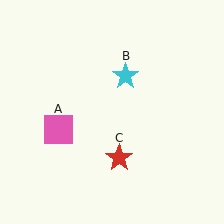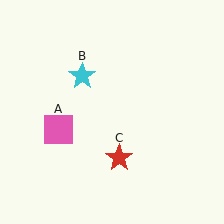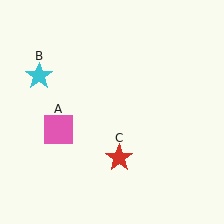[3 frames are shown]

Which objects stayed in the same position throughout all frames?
Pink square (object A) and red star (object C) remained stationary.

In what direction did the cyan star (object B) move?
The cyan star (object B) moved left.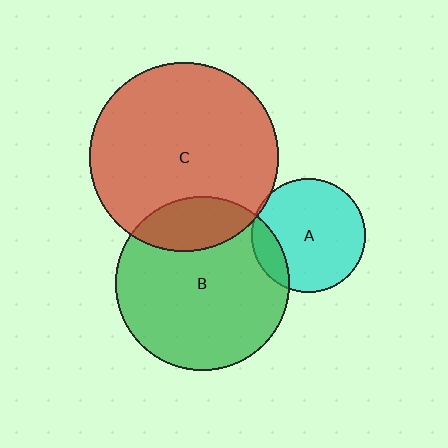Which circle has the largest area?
Circle C (red).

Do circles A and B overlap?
Yes.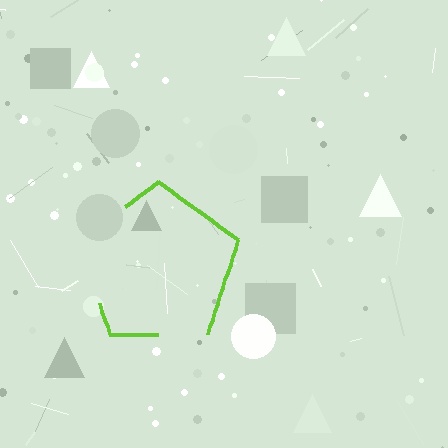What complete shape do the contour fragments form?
The contour fragments form a pentagon.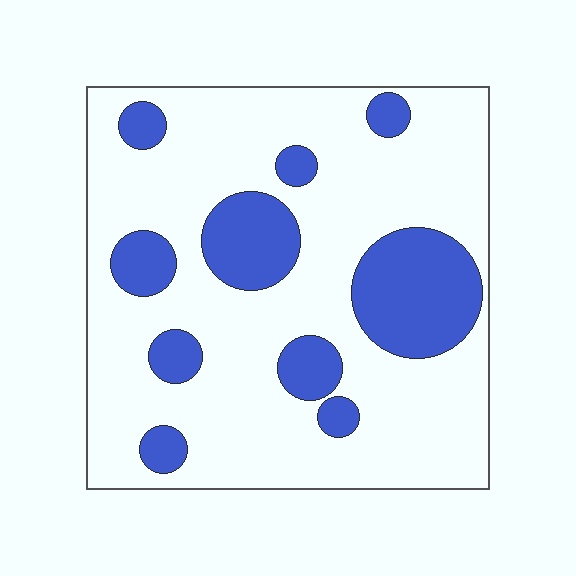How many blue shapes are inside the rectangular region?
10.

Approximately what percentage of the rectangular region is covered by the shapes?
Approximately 25%.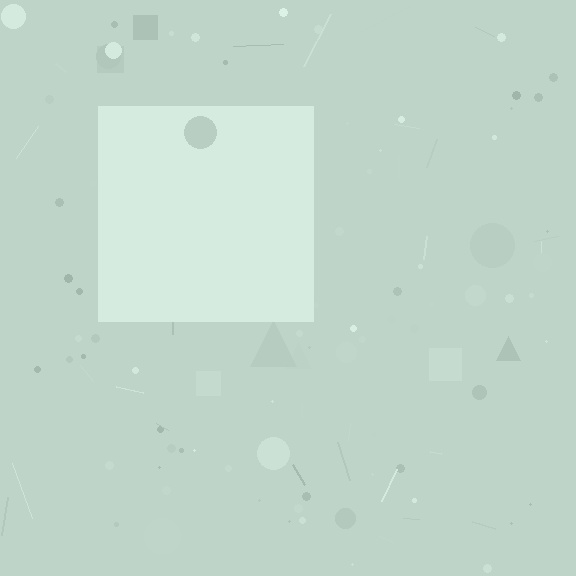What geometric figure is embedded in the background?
A square is embedded in the background.